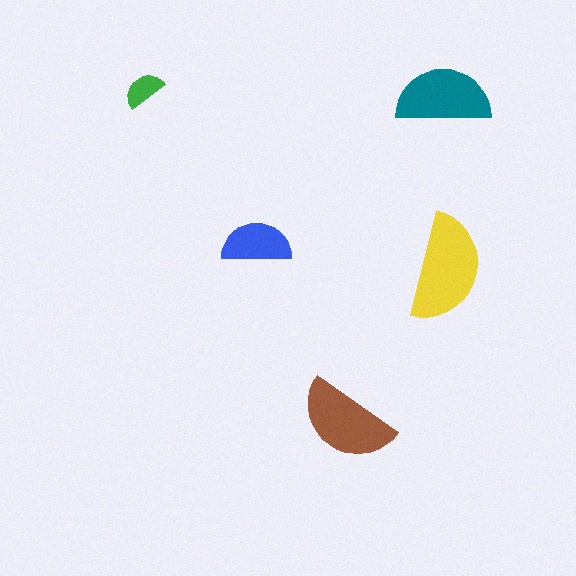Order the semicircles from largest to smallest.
the yellow one, the brown one, the teal one, the blue one, the green one.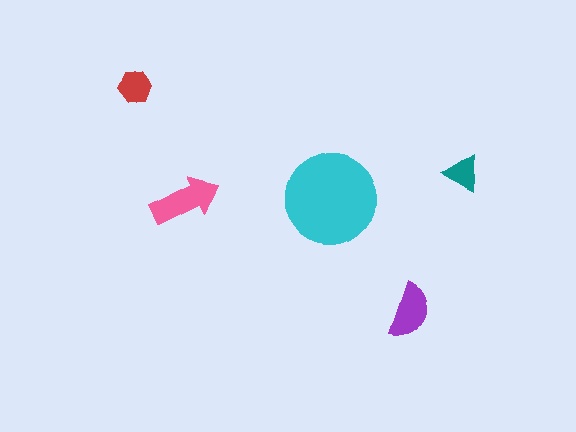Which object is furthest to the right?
The teal triangle is rightmost.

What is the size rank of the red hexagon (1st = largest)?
4th.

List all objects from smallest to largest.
The teal triangle, the red hexagon, the purple semicircle, the pink arrow, the cyan circle.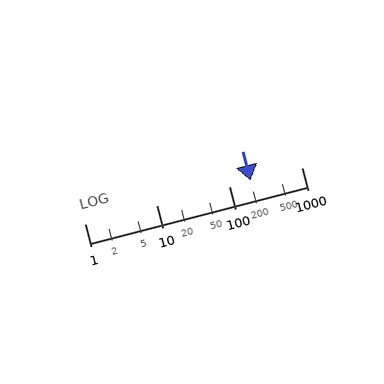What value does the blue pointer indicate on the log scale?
The pointer indicates approximately 200.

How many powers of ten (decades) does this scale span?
The scale spans 3 decades, from 1 to 1000.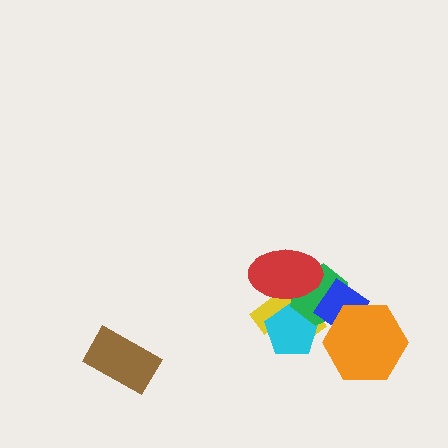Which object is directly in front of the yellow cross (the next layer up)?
The cyan pentagon is directly in front of the yellow cross.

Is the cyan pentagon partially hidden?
Yes, it is partially covered by another shape.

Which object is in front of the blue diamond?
The orange hexagon is in front of the blue diamond.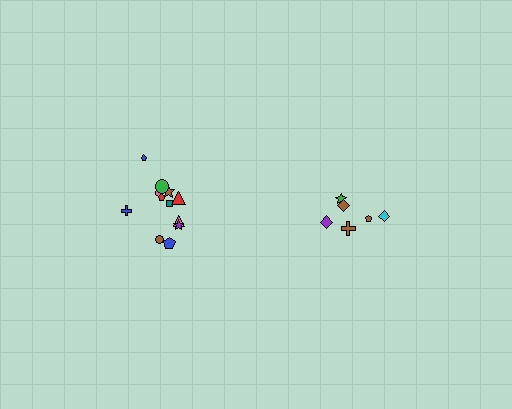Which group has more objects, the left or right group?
The left group.